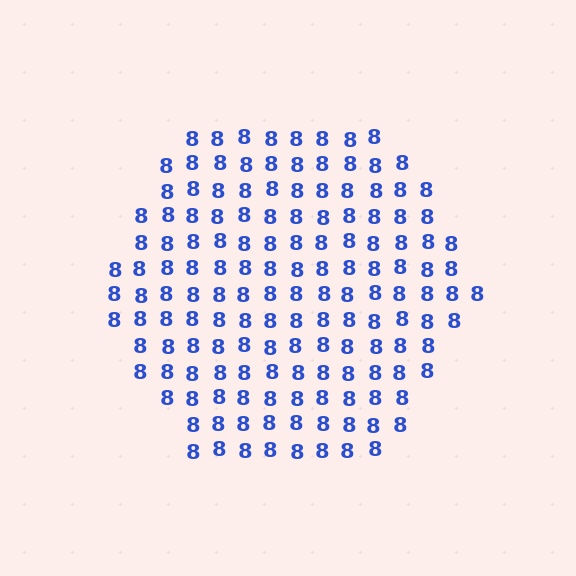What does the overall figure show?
The overall figure shows a hexagon.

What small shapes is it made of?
It is made of small digit 8's.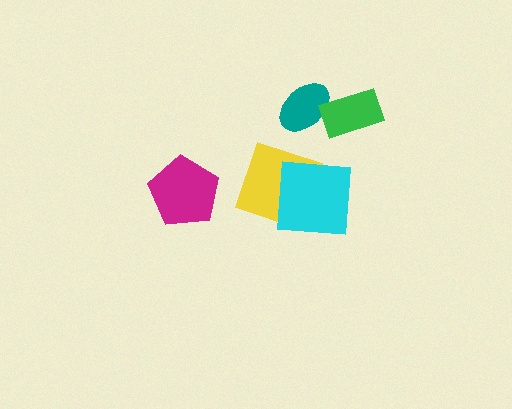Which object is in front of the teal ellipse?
The green rectangle is in front of the teal ellipse.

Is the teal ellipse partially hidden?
Yes, it is partially covered by another shape.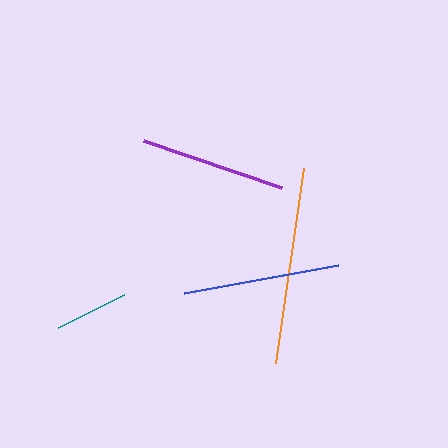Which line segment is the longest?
The orange line is the longest at approximately 197 pixels.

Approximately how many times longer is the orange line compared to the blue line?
The orange line is approximately 1.3 times the length of the blue line.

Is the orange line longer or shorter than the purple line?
The orange line is longer than the purple line.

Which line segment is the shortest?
The teal line is the shortest at approximately 74 pixels.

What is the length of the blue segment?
The blue segment is approximately 156 pixels long.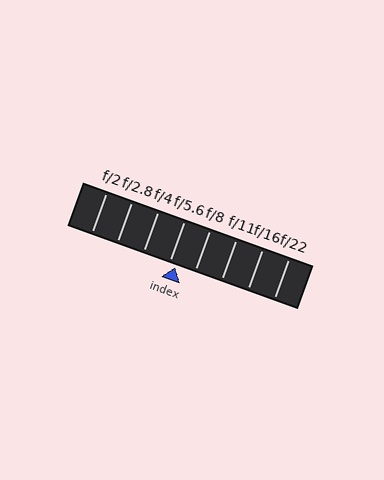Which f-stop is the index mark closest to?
The index mark is closest to f/5.6.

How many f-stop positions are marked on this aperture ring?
There are 8 f-stop positions marked.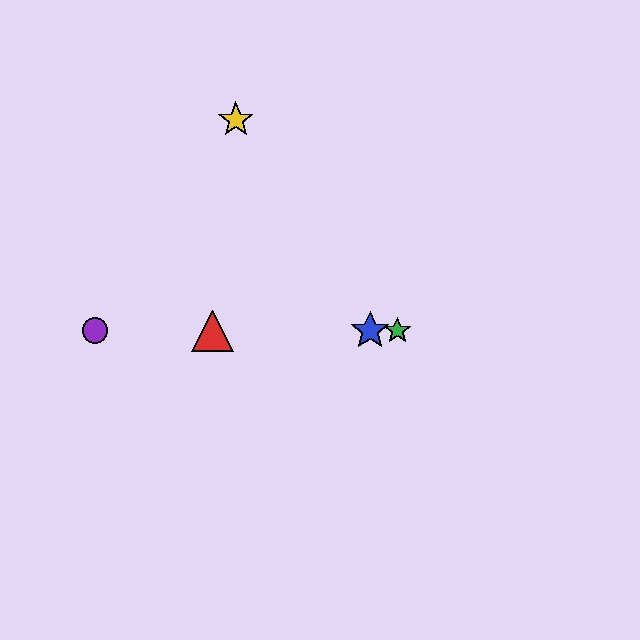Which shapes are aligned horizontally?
The red triangle, the blue star, the green star, the purple circle are aligned horizontally.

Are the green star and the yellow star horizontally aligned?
No, the green star is at y≈331 and the yellow star is at y≈120.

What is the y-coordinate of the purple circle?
The purple circle is at y≈331.